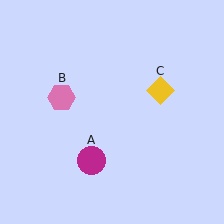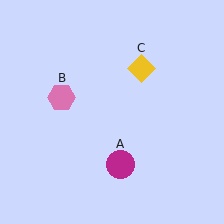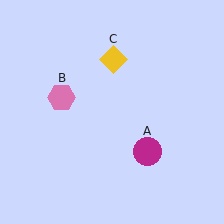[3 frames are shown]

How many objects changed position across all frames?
2 objects changed position: magenta circle (object A), yellow diamond (object C).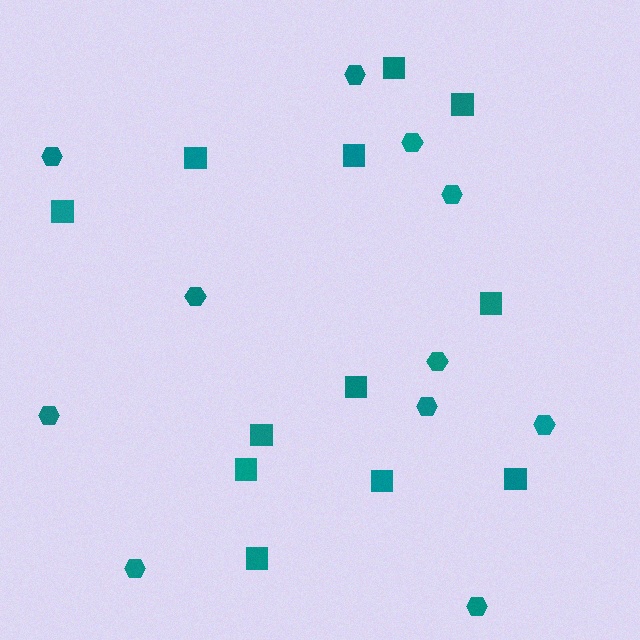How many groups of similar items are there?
There are 2 groups: one group of squares (12) and one group of hexagons (11).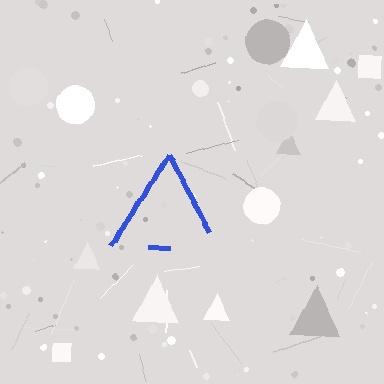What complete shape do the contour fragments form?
The contour fragments form a triangle.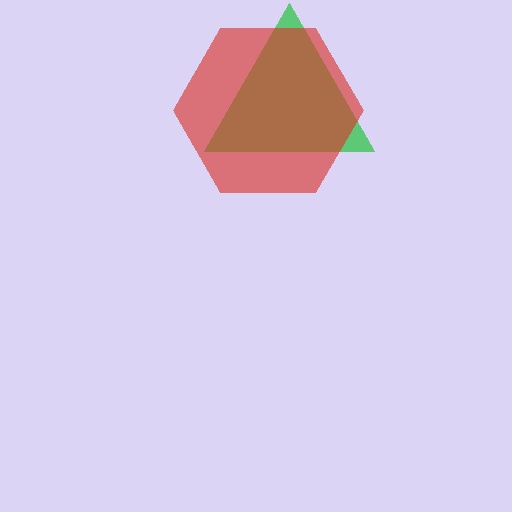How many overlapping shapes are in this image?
There are 2 overlapping shapes in the image.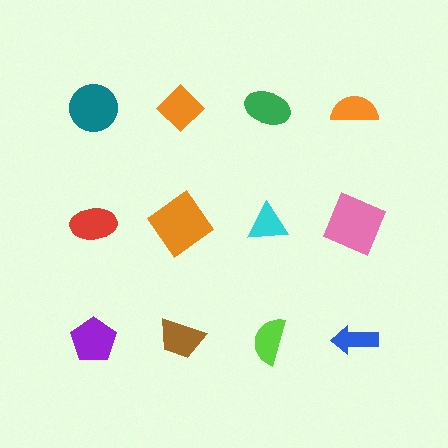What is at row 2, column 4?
A pink square.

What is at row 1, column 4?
An orange semicircle.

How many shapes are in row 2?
4 shapes.